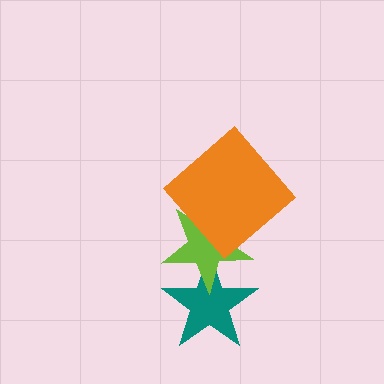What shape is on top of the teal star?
The lime star is on top of the teal star.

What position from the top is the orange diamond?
The orange diamond is 1st from the top.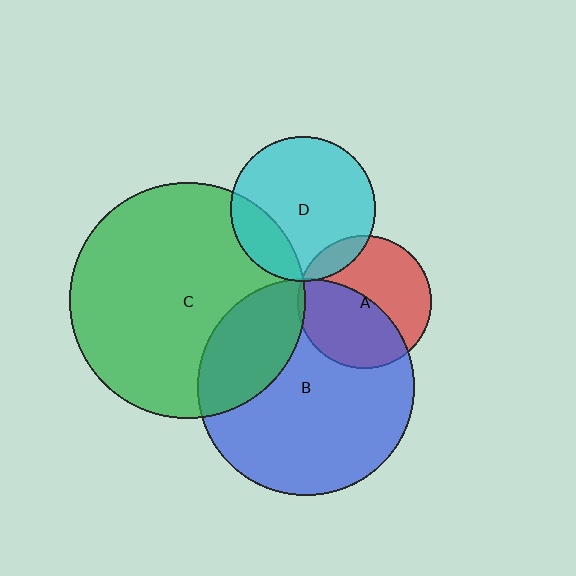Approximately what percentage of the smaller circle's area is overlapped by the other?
Approximately 5%.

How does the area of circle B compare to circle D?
Approximately 2.2 times.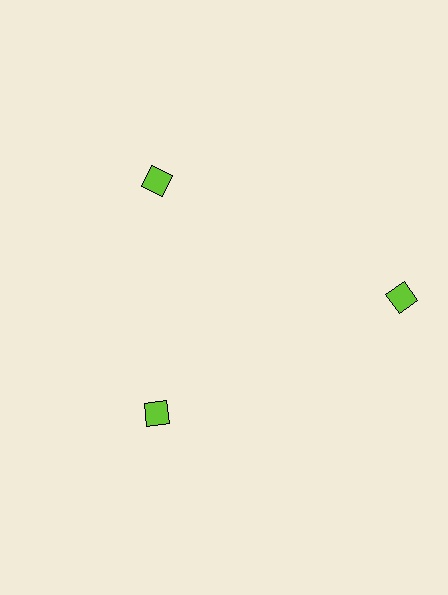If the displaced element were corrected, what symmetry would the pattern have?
It would have 3-fold rotational symmetry — the pattern would map onto itself every 120 degrees.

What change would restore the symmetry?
The symmetry would be restored by moving it inward, back onto the ring so that all 3 diamonds sit at equal angles and equal distance from the center.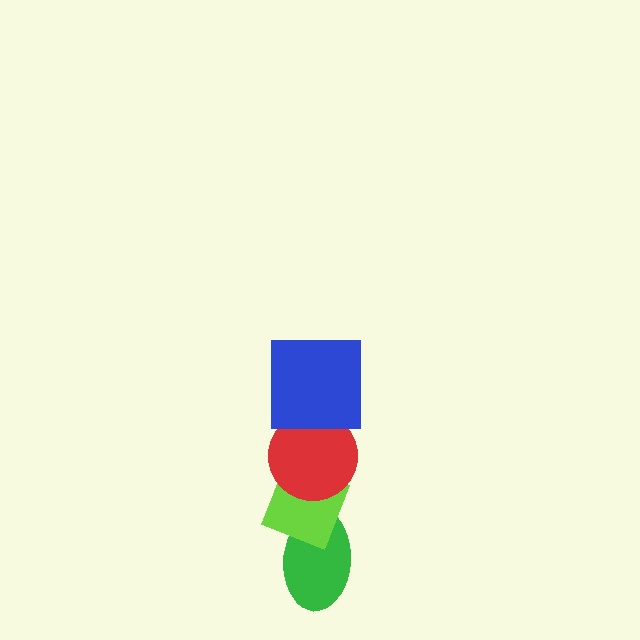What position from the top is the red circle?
The red circle is 2nd from the top.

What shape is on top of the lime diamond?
The red circle is on top of the lime diamond.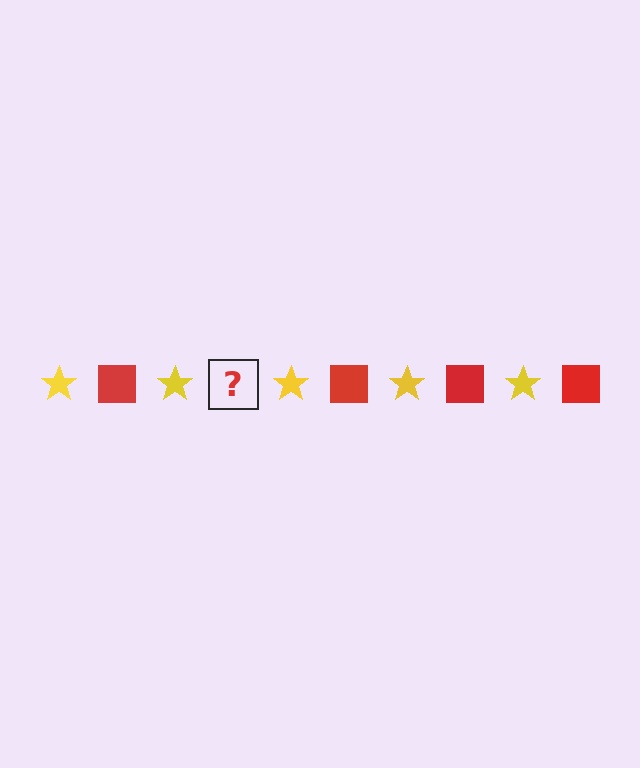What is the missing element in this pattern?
The missing element is a red square.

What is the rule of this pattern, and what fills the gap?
The rule is that the pattern alternates between yellow star and red square. The gap should be filled with a red square.